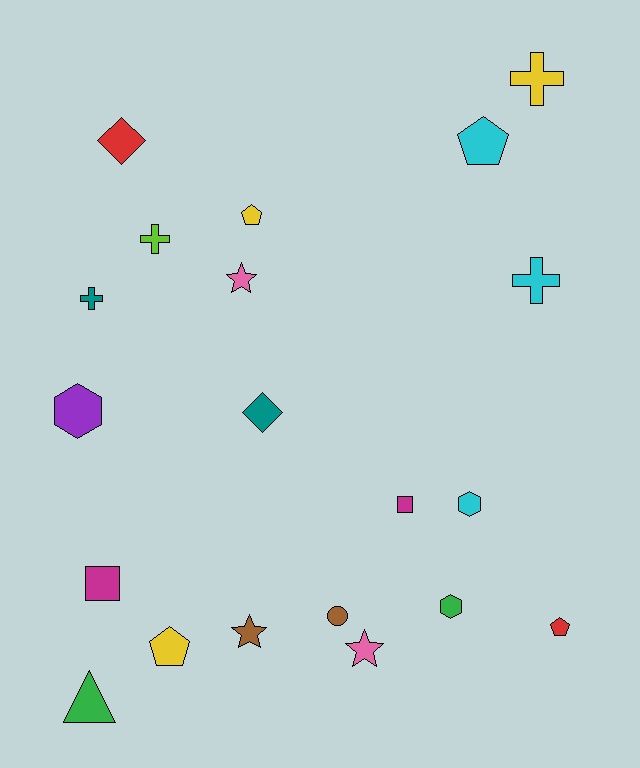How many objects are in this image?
There are 20 objects.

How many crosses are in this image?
There are 4 crosses.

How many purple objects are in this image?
There is 1 purple object.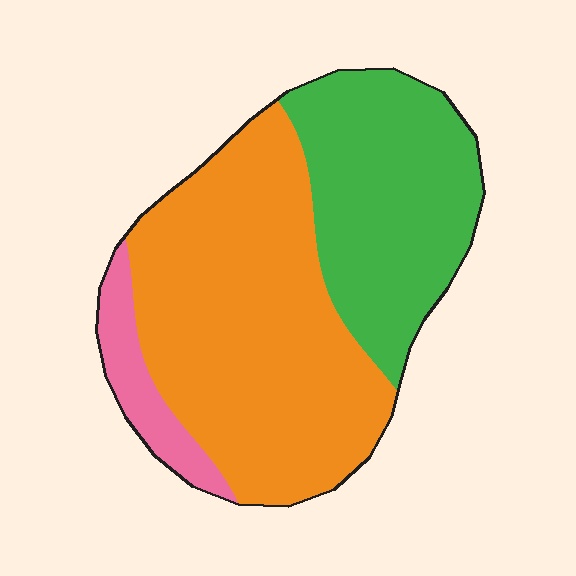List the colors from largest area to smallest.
From largest to smallest: orange, green, pink.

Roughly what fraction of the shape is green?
Green covers about 35% of the shape.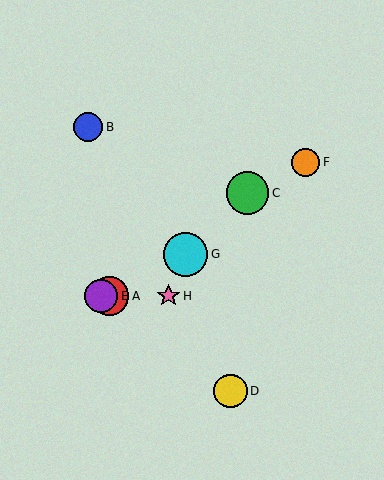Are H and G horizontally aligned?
No, H is at y≈296 and G is at y≈254.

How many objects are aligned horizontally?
3 objects (A, E, H) are aligned horizontally.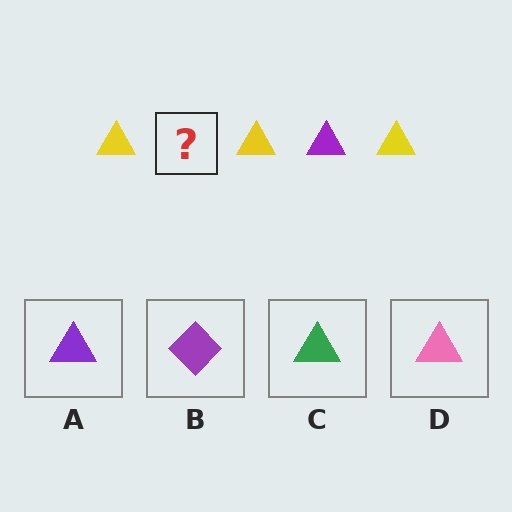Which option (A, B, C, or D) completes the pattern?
A.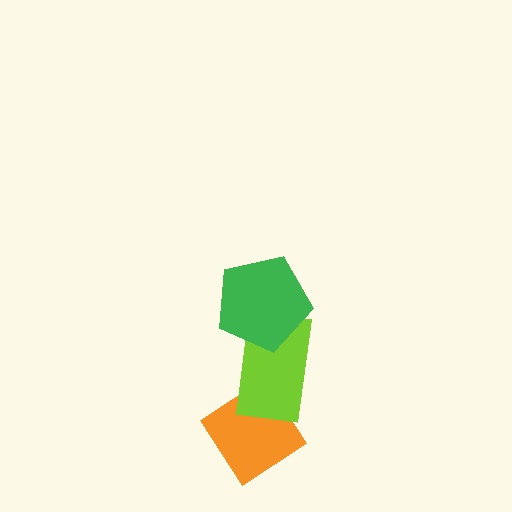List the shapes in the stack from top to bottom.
From top to bottom: the green pentagon, the lime rectangle, the orange diamond.